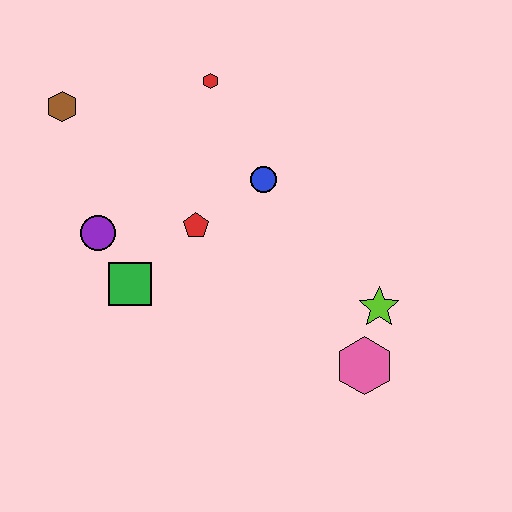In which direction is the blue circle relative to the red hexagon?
The blue circle is below the red hexagon.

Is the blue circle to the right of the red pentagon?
Yes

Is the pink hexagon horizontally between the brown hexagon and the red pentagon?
No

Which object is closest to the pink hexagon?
The lime star is closest to the pink hexagon.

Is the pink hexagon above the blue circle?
No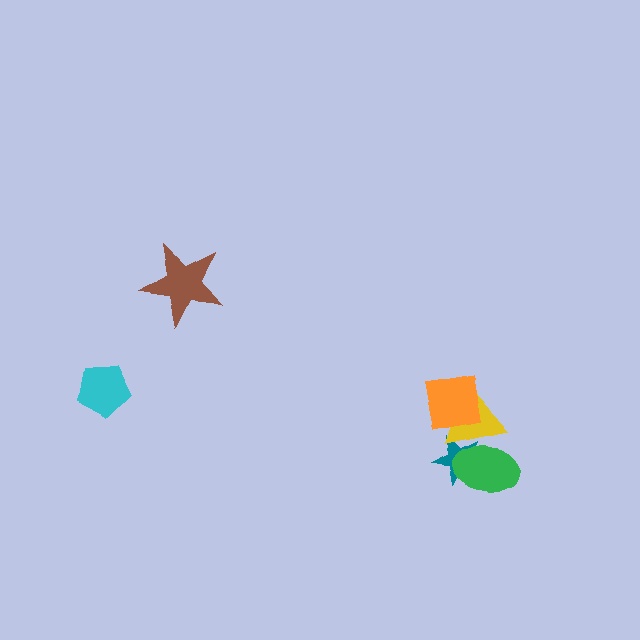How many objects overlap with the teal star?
2 objects overlap with the teal star.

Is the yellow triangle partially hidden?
Yes, it is partially covered by another shape.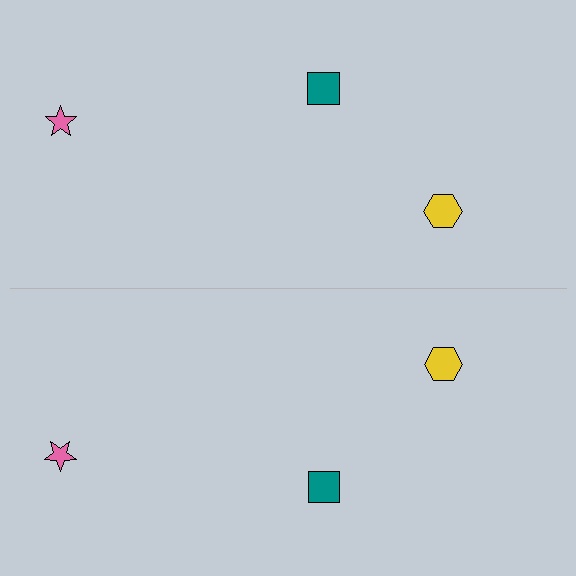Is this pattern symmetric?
Yes, this pattern has bilateral (reflection) symmetry.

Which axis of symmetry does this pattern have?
The pattern has a horizontal axis of symmetry running through the center of the image.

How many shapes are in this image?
There are 6 shapes in this image.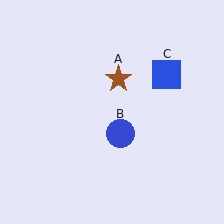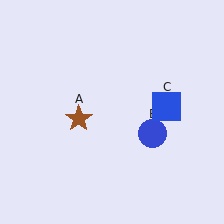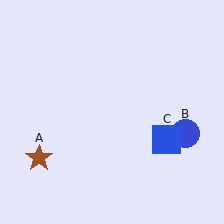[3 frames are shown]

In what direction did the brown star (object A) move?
The brown star (object A) moved down and to the left.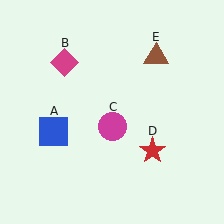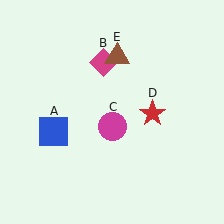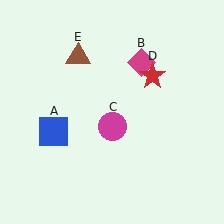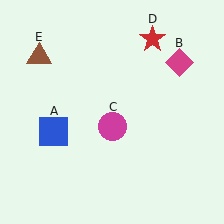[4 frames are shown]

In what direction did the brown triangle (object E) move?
The brown triangle (object E) moved left.